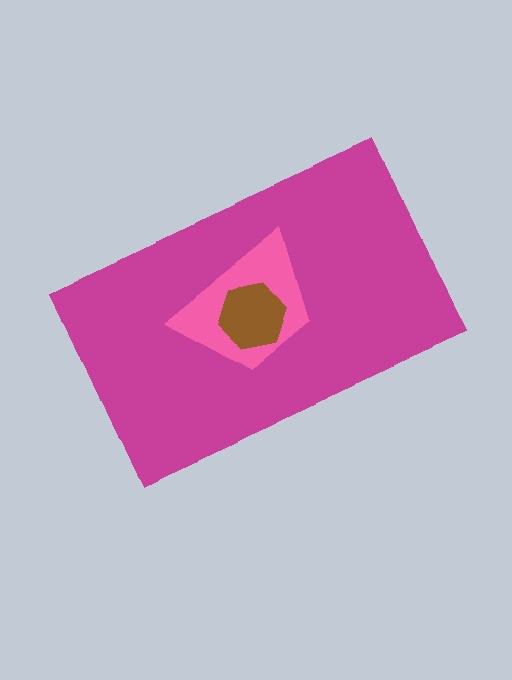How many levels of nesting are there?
3.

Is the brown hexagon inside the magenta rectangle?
Yes.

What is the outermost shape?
The magenta rectangle.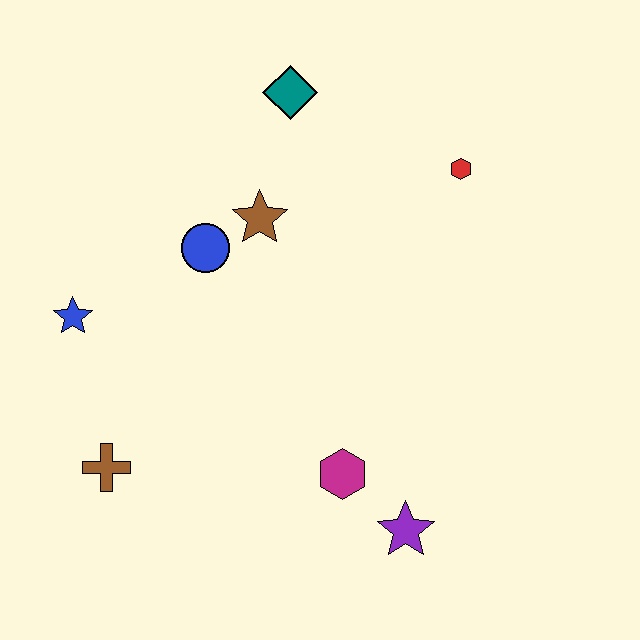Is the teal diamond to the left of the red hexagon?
Yes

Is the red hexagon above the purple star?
Yes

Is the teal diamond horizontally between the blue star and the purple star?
Yes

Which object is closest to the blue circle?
The brown star is closest to the blue circle.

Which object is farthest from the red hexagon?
The brown cross is farthest from the red hexagon.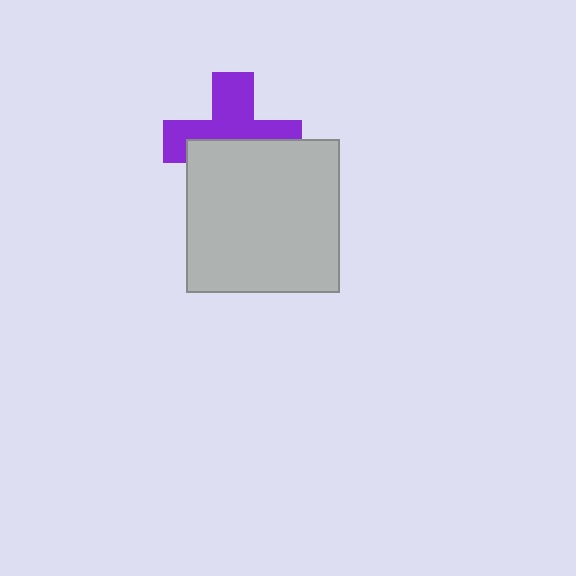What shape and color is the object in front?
The object in front is a light gray square.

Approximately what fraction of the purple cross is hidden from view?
Roughly 48% of the purple cross is hidden behind the light gray square.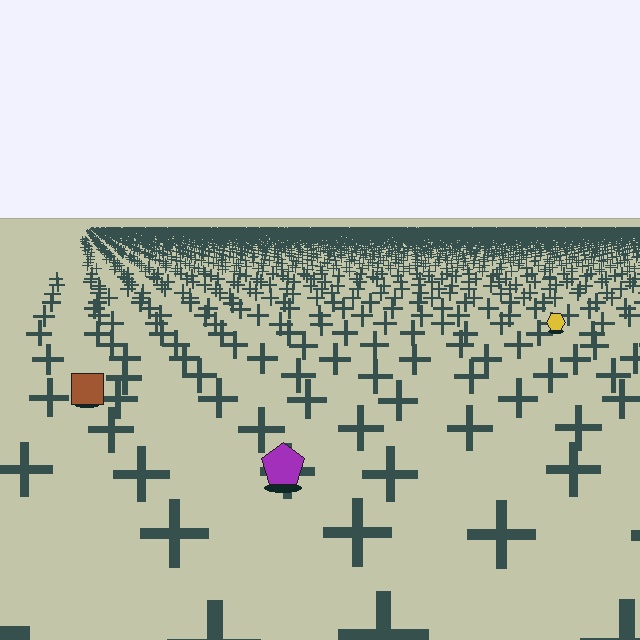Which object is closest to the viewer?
The purple pentagon is closest. The texture marks near it are larger and more spread out.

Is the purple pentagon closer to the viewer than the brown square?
Yes. The purple pentagon is closer — you can tell from the texture gradient: the ground texture is coarser near it.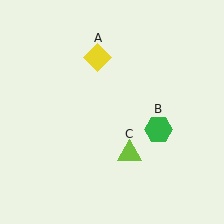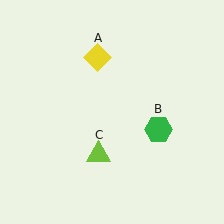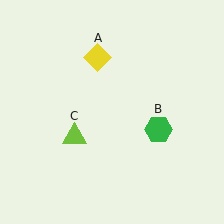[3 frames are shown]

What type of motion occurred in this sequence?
The lime triangle (object C) rotated clockwise around the center of the scene.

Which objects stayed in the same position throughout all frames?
Yellow diamond (object A) and green hexagon (object B) remained stationary.